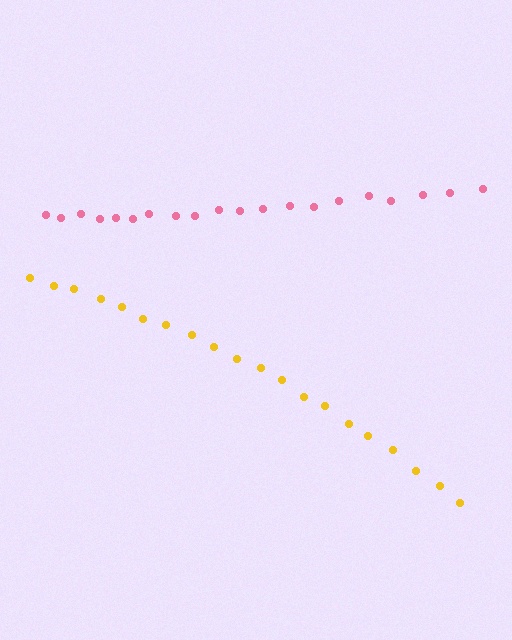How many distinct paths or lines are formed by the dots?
There are 2 distinct paths.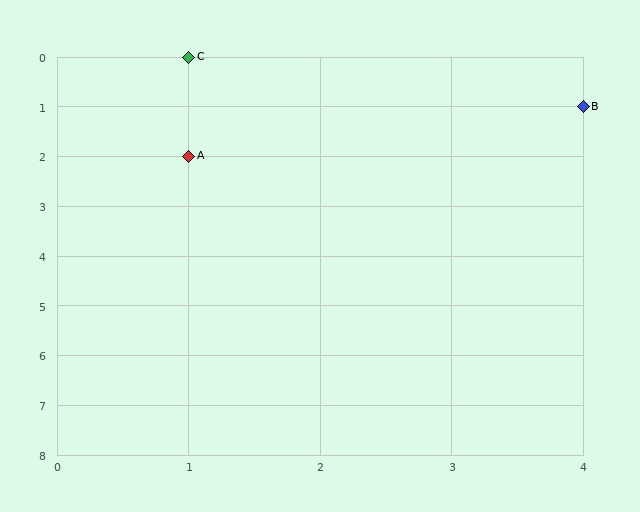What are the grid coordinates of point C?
Point C is at grid coordinates (1, 0).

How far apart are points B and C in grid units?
Points B and C are 3 columns and 1 row apart (about 3.2 grid units diagonally).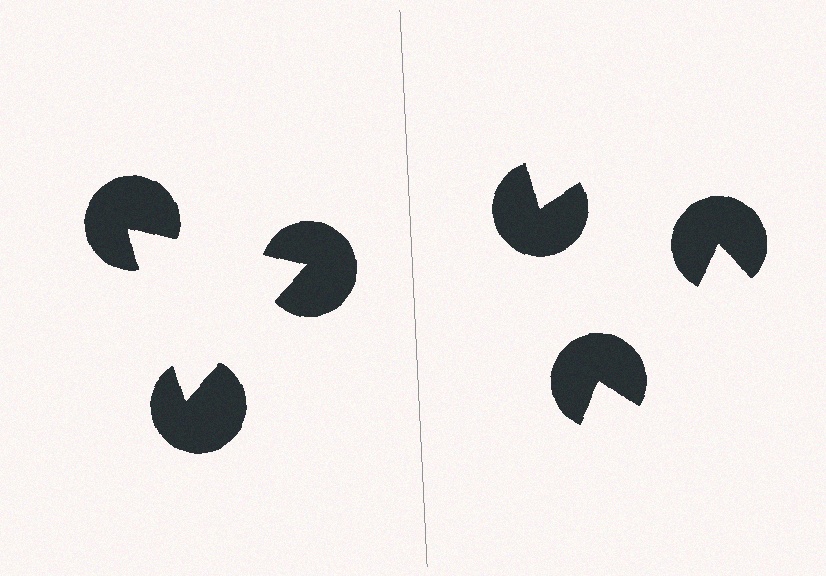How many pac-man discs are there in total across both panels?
6 — 3 on each side.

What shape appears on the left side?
An illusory triangle.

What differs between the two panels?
The pac-man discs are positioned identically on both sides; only the wedge orientations differ. On the left they align to a triangle; on the right they are misaligned.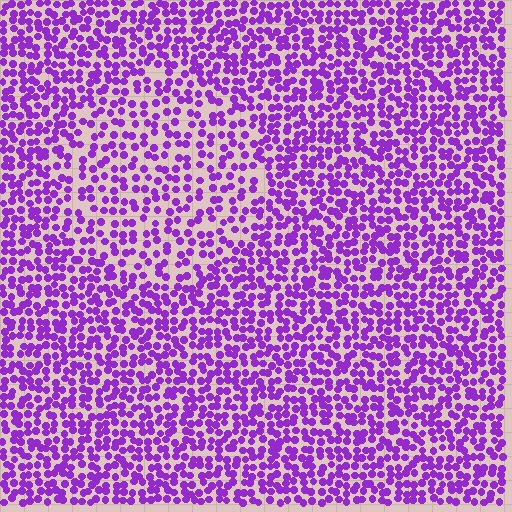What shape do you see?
I see a circle.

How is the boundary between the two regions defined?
The boundary is defined by a change in element density (approximately 1.6x ratio). All elements are the same color, size, and shape.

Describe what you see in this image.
The image contains small purple elements arranged at two different densities. A circle-shaped region is visible where the elements are less densely packed than the surrounding area.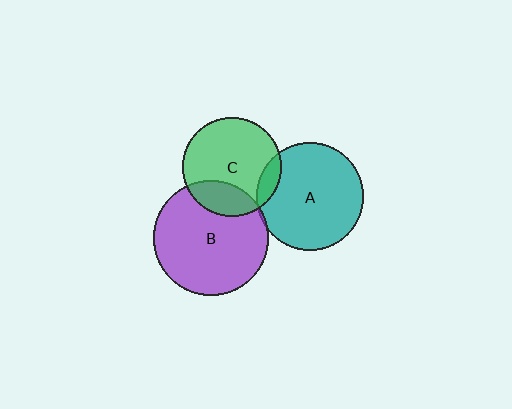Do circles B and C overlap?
Yes.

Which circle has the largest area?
Circle B (purple).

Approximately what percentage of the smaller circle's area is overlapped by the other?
Approximately 25%.